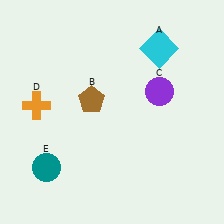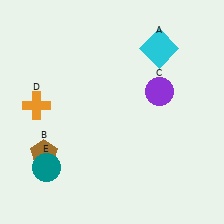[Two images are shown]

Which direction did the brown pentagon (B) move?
The brown pentagon (B) moved down.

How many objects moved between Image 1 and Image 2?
1 object moved between the two images.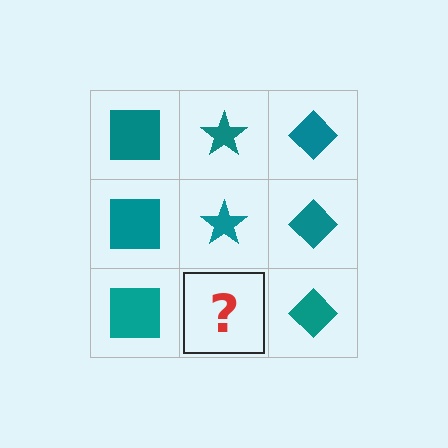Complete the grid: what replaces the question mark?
The question mark should be replaced with a teal star.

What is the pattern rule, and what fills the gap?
The rule is that each column has a consistent shape. The gap should be filled with a teal star.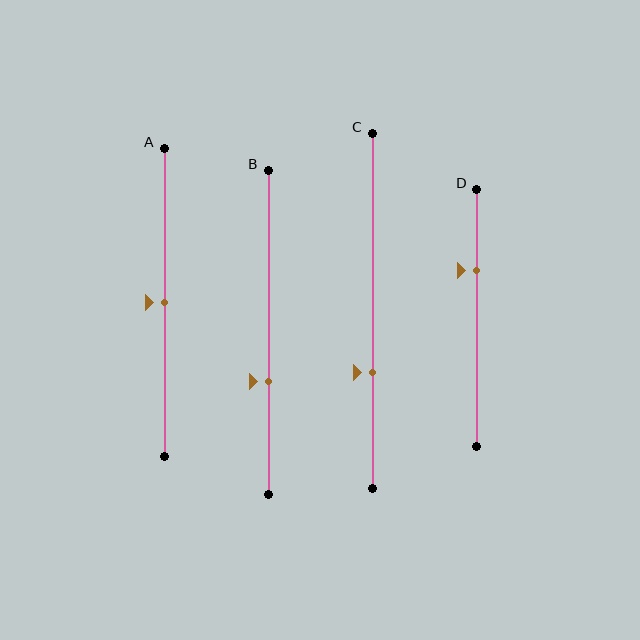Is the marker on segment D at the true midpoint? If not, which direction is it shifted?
No, the marker on segment D is shifted upward by about 19% of the segment length.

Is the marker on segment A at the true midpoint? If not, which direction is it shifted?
Yes, the marker on segment A is at the true midpoint.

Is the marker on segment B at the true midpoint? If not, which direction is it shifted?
No, the marker on segment B is shifted downward by about 15% of the segment length.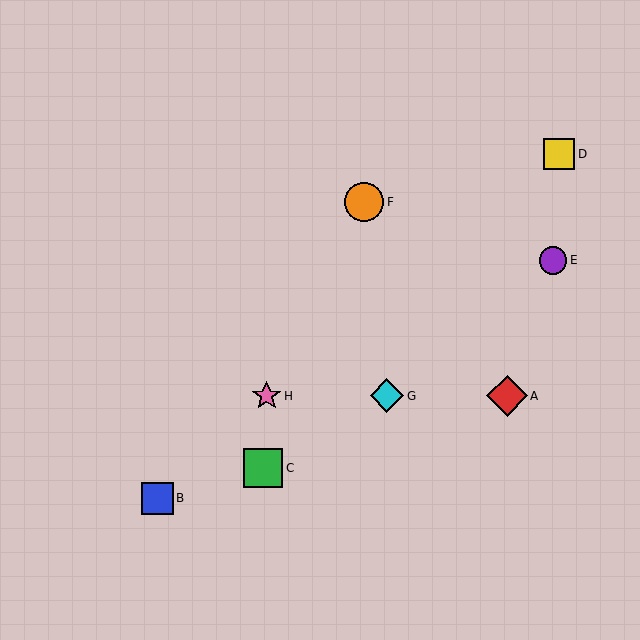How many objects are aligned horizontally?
3 objects (A, G, H) are aligned horizontally.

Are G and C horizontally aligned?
No, G is at y≈396 and C is at y≈468.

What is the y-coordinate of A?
Object A is at y≈396.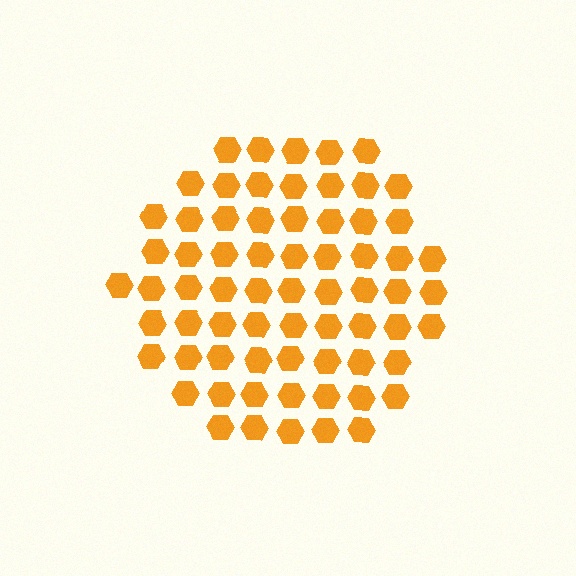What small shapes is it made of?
It is made of small hexagons.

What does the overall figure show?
The overall figure shows a hexagon.